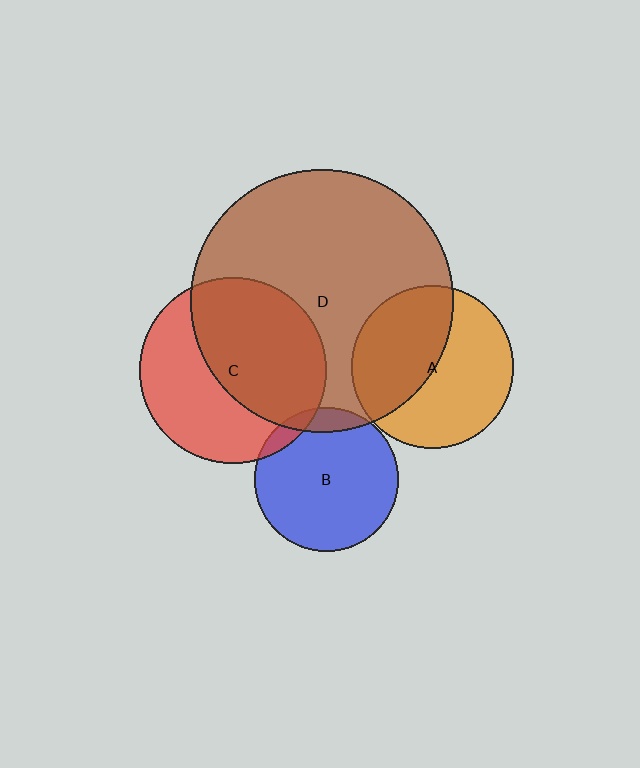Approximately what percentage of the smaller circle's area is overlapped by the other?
Approximately 55%.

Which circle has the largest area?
Circle D (brown).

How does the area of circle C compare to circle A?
Approximately 1.3 times.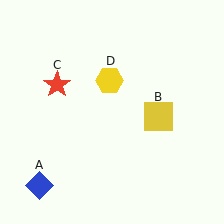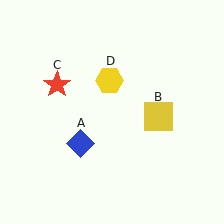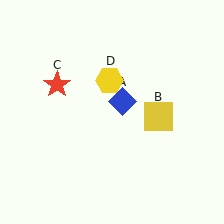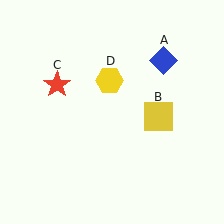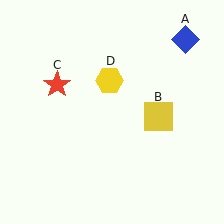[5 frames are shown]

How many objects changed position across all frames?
1 object changed position: blue diamond (object A).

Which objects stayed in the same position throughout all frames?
Yellow square (object B) and red star (object C) and yellow hexagon (object D) remained stationary.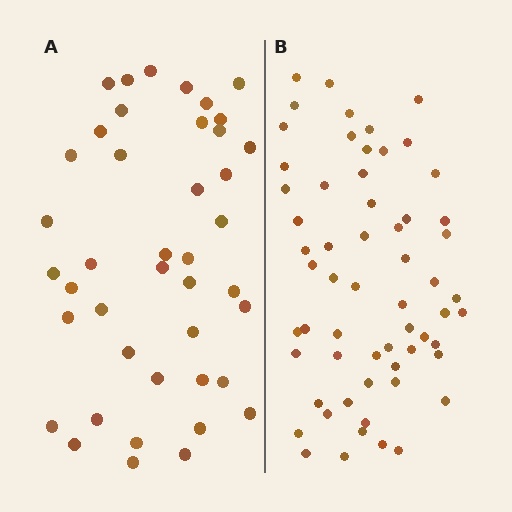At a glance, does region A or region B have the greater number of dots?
Region B (the right region) has more dots.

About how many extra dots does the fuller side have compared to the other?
Region B has approximately 20 more dots than region A.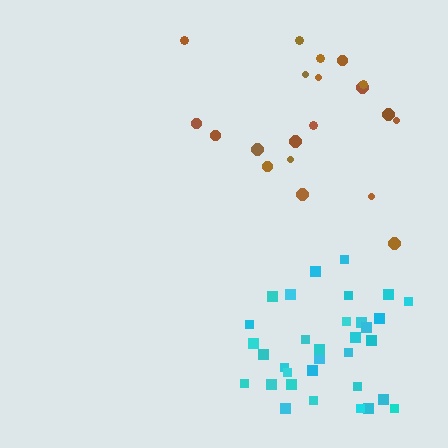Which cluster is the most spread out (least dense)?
Brown.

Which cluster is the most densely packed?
Cyan.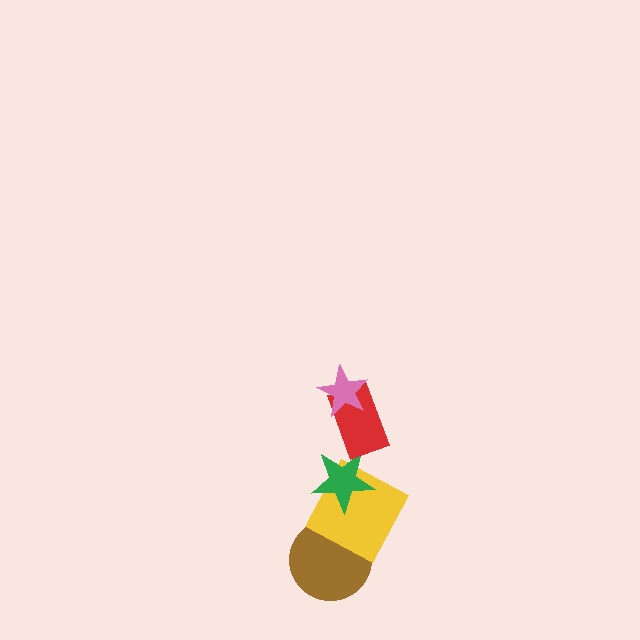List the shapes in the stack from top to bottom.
From top to bottom: the pink star, the red rectangle, the green star, the yellow square, the brown circle.